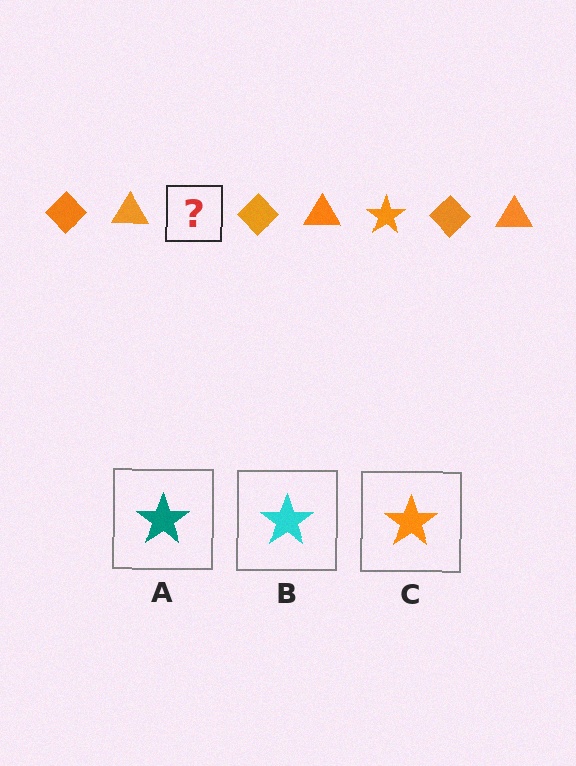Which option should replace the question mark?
Option C.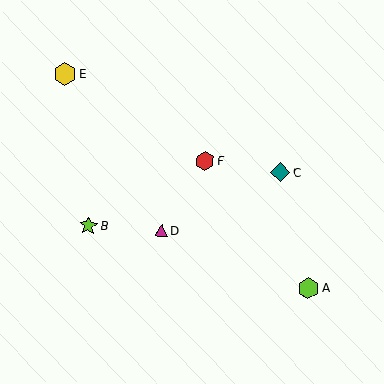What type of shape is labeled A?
Shape A is a lime hexagon.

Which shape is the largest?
The yellow hexagon (labeled E) is the largest.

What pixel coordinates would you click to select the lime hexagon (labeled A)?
Click at (308, 288) to select the lime hexagon A.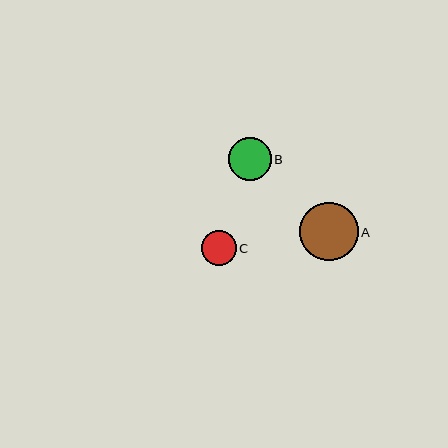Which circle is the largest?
Circle A is the largest with a size of approximately 58 pixels.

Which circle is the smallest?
Circle C is the smallest with a size of approximately 35 pixels.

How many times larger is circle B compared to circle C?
Circle B is approximately 1.2 times the size of circle C.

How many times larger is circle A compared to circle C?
Circle A is approximately 1.6 times the size of circle C.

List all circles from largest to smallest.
From largest to smallest: A, B, C.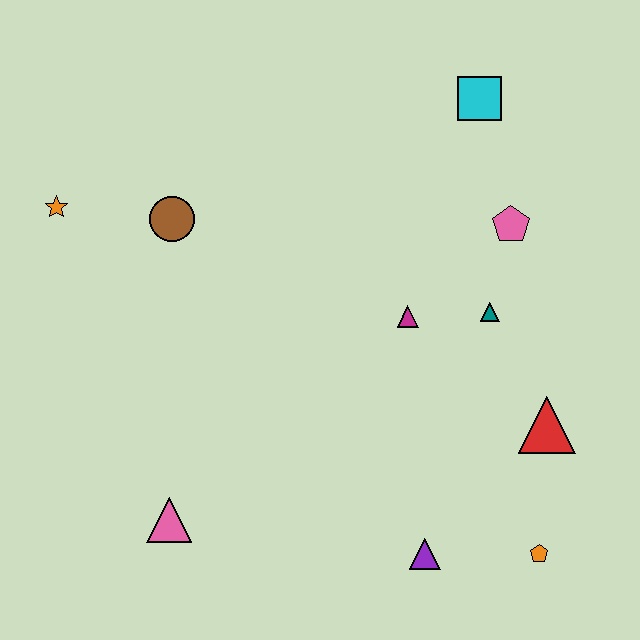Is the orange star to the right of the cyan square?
No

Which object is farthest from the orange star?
The orange pentagon is farthest from the orange star.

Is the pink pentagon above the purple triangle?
Yes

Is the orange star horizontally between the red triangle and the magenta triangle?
No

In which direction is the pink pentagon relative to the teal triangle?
The pink pentagon is above the teal triangle.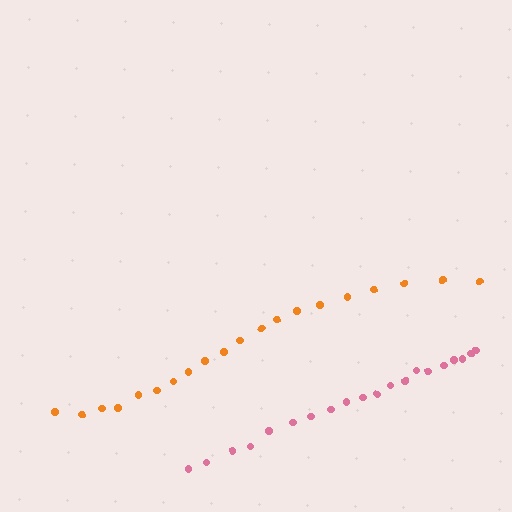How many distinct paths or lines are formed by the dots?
There are 2 distinct paths.